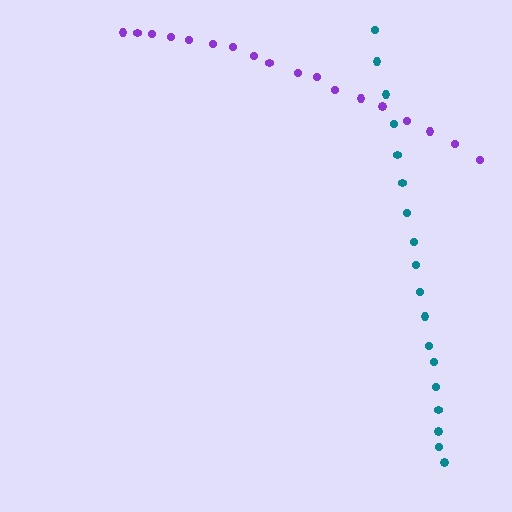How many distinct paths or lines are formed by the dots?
There are 2 distinct paths.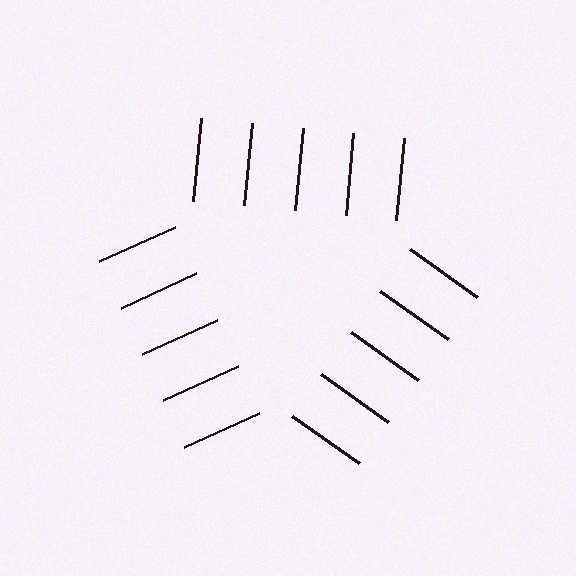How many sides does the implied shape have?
3 sides — the line-ends trace a triangle.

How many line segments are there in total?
15 — 5 along each of the 3 edges.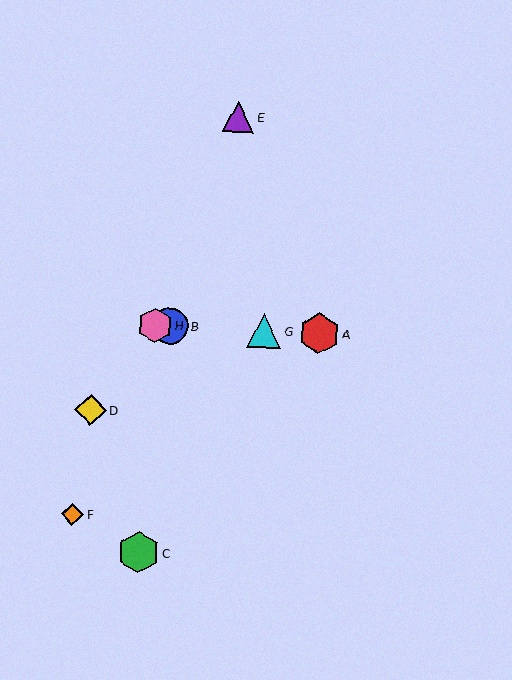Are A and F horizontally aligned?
No, A is at y≈334 and F is at y≈514.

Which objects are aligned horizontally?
Objects A, B, G, H are aligned horizontally.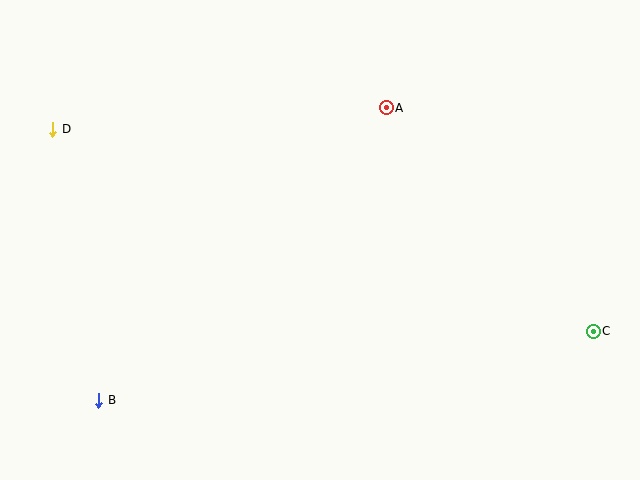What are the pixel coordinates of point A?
Point A is at (386, 108).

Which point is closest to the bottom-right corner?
Point C is closest to the bottom-right corner.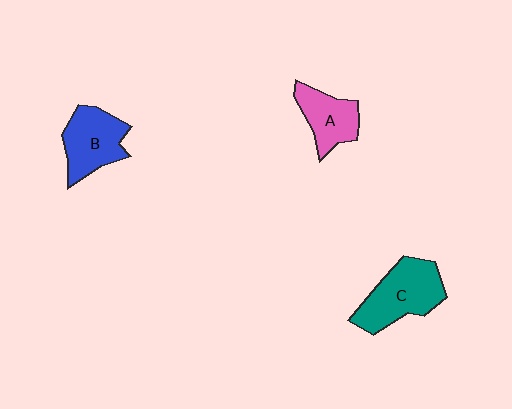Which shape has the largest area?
Shape C (teal).